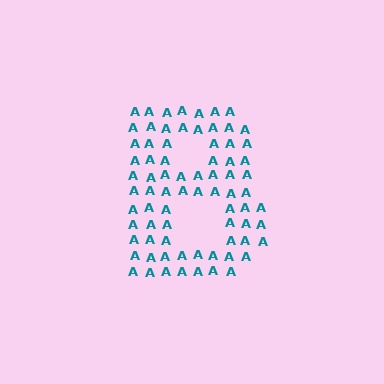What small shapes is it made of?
It is made of small letter A's.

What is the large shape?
The large shape is the letter B.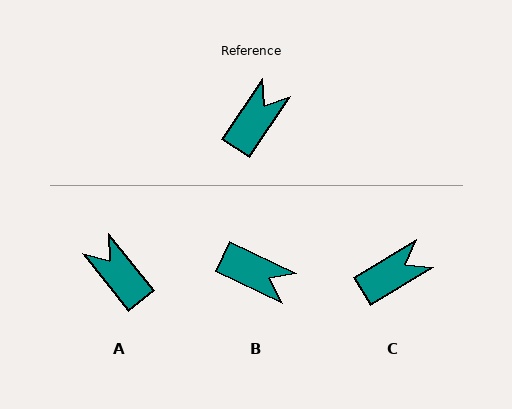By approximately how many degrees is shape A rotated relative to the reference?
Approximately 72 degrees counter-clockwise.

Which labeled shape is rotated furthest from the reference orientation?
B, about 82 degrees away.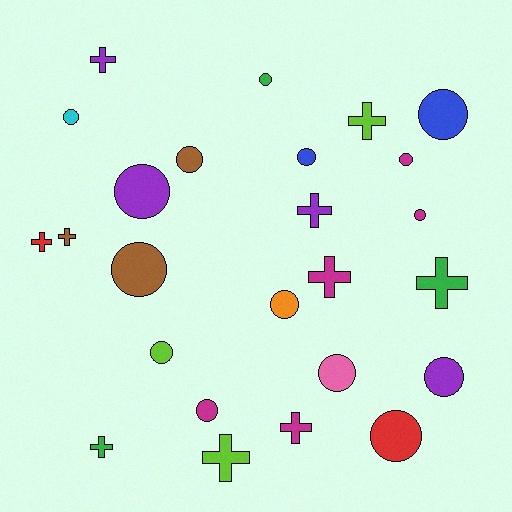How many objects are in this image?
There are 25 objects.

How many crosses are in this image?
There are 10 crosses.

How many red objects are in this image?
There are 2 red objects.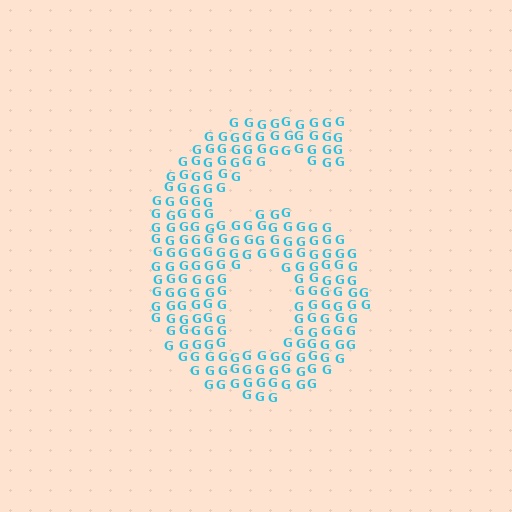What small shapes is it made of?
It is made of small letter G's.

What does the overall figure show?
The overall figure shows the digit 6.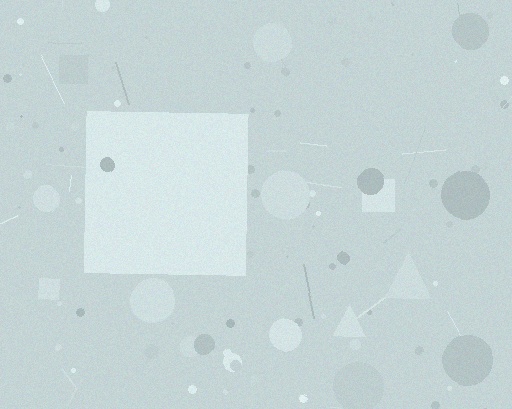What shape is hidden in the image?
A square is hidden in the image.